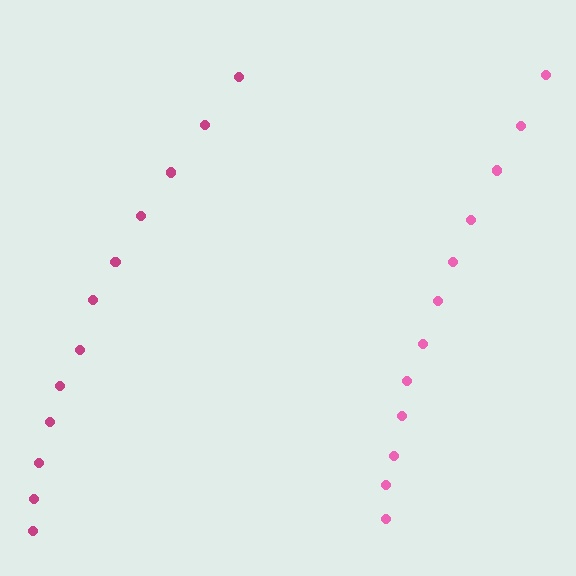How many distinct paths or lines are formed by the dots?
There are 2 distinct paths.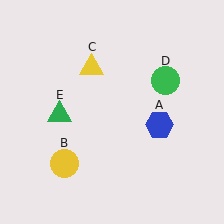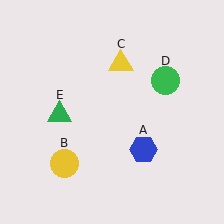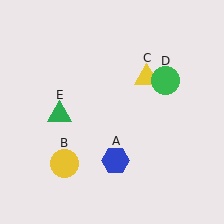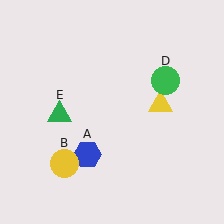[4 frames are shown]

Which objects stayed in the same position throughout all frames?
Yellow circle (object B) and green circle (object D) and green triangle (object E) remained stationary.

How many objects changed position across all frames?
2 objects changed position: blue hexagon (object A), yellow triangle (object C).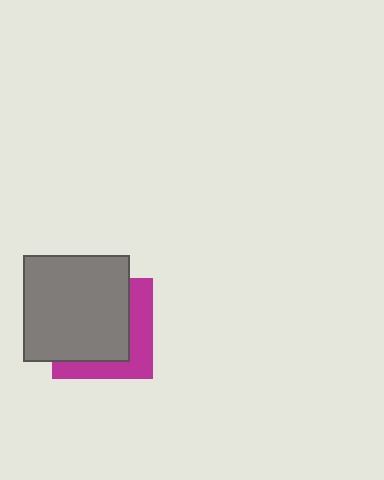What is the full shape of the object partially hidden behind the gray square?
The partially hidden object is a magenta square.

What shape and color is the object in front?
The object in front is a gray square.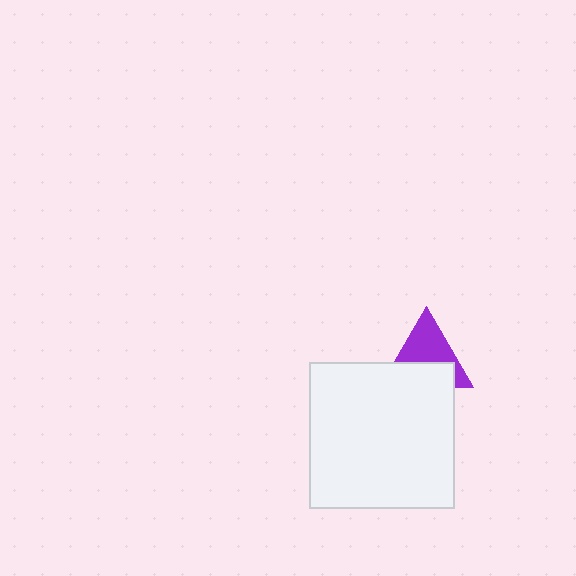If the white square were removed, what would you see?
You would see the complete purple triangle.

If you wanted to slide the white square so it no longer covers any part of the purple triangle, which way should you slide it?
Slide it down — that is the most direct way to separate the two shapes.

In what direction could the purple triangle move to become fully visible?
The purple triangle could move up. That would shift it out from behind the white square entirely.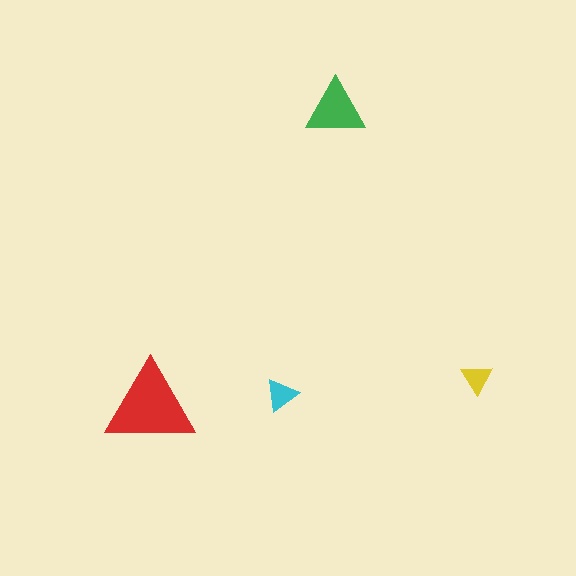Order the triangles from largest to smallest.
the red one, the green one, the cyan one, the yellow one.